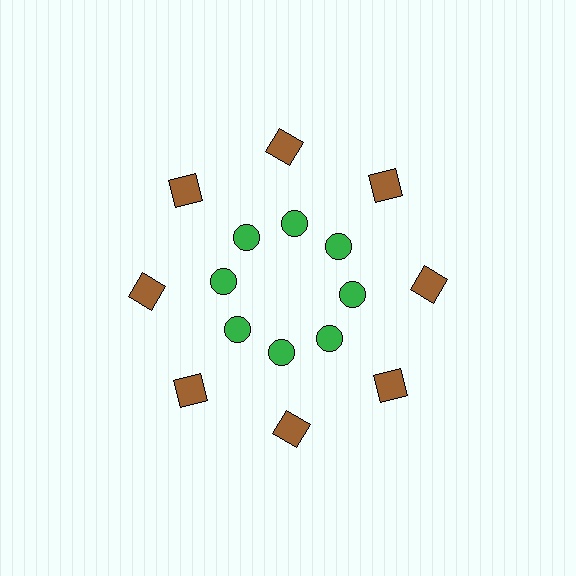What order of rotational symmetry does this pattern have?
This pattern has 8-fold rotational symmetry.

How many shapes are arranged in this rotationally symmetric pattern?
There are 16 shapes, arranged in 8 groups of 2.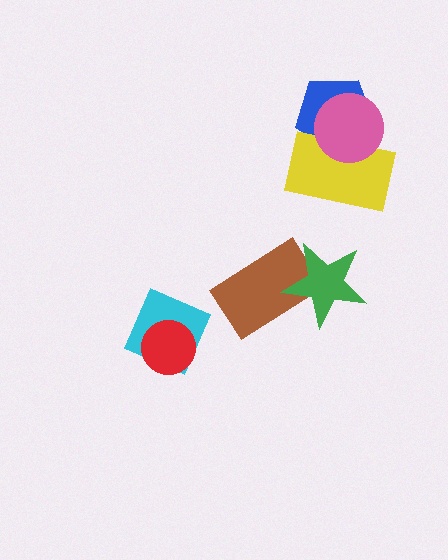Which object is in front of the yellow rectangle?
The pink circle is in front of the yellow rectangle.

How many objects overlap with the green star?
1 object overlaps with the green star.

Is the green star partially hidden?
No, no other shape covers it.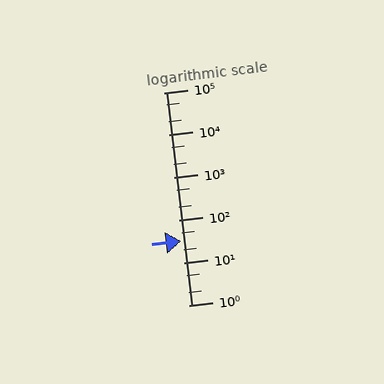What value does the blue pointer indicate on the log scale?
The pointer indicates approximately 32.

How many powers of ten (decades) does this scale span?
The scale spans 5 decades, from 1 to 100000.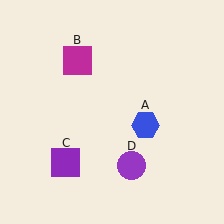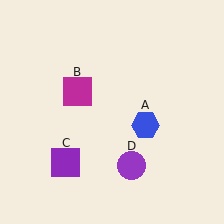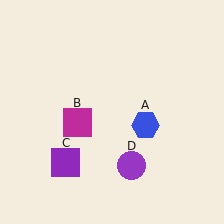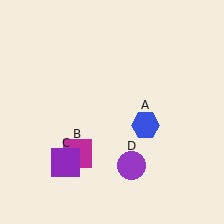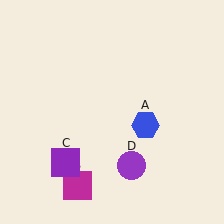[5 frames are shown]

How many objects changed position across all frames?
1 object changed position: magenta square (object B).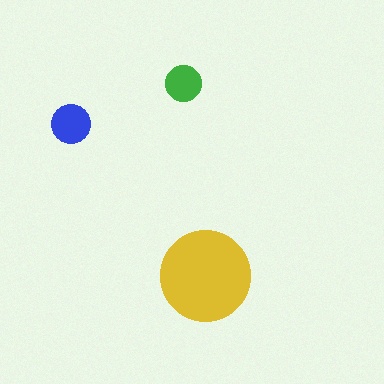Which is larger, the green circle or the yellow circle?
The yellow one.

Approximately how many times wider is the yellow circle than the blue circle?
About 2.5 times wider.